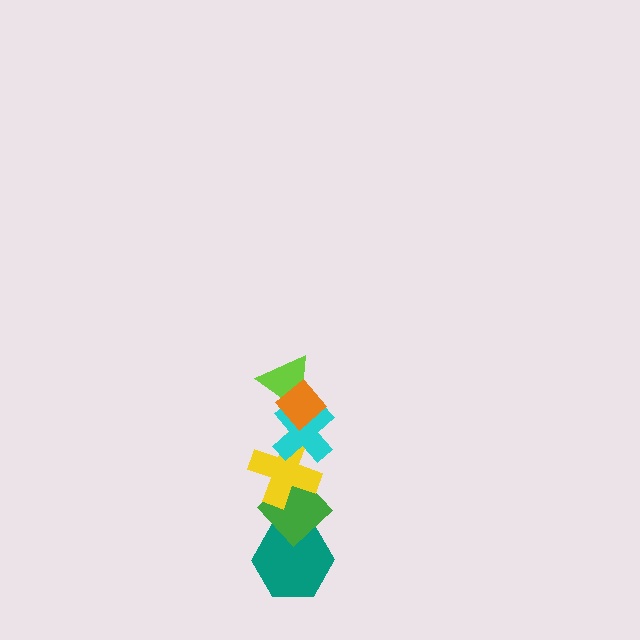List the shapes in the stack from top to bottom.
From top to bottom: the orange diamond, the lime triangle, the cyan cross, the yellow cross, the green diamond, the teal hexagon.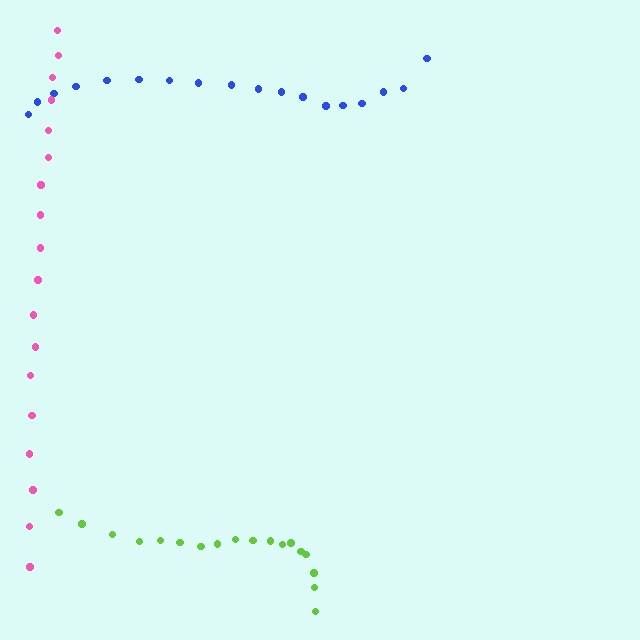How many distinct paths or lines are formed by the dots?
There are 3 distinct paths.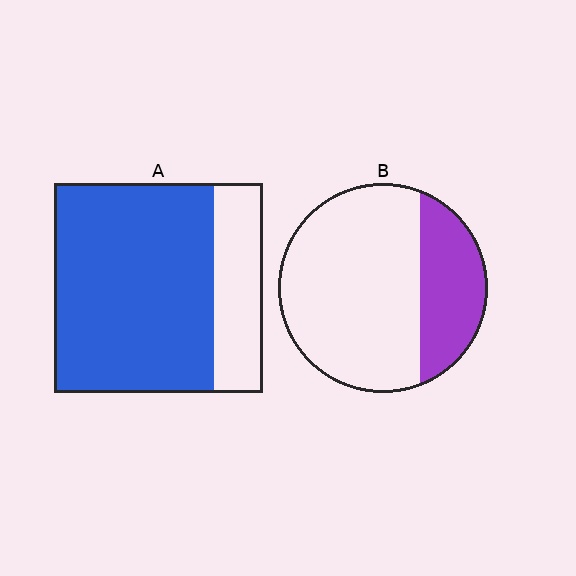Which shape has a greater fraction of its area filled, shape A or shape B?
Shape A.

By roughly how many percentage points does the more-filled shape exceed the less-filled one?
By roughly 50 percentage points (A over B).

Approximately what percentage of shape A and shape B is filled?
A is approximately 75% and B is approximately 30%.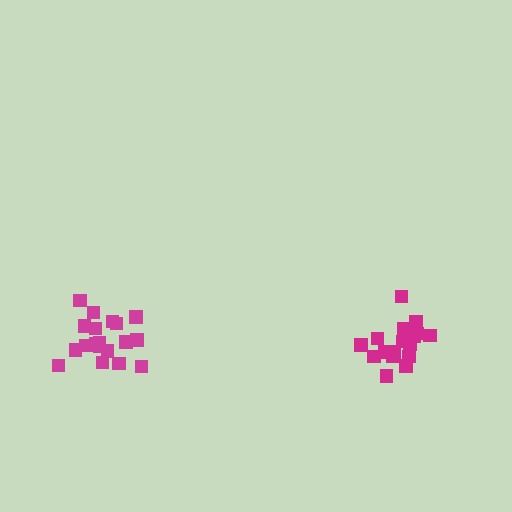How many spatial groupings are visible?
There are 2 spatial groupings.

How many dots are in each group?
Group 1: 20 dots, Group 2: 20 dots (40 total).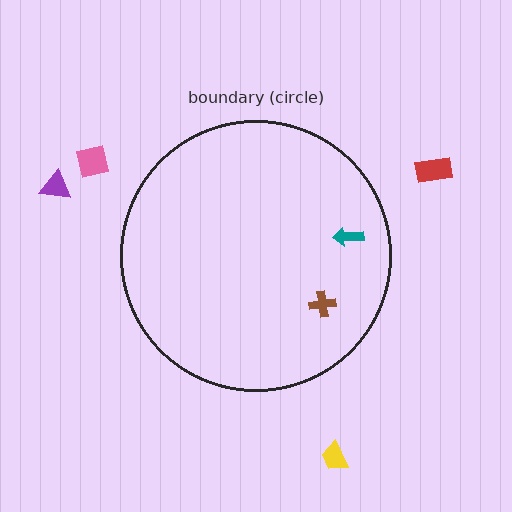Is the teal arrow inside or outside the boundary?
Inside.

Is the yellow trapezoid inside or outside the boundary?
Outside.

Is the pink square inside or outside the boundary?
Outside.